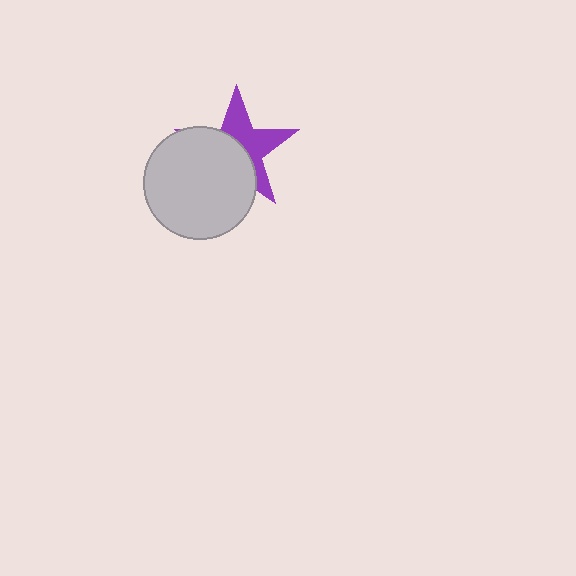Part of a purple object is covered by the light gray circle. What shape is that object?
It is a star.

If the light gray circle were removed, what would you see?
You would see the complete purple star.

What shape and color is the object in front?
The object in front is a light gray circle.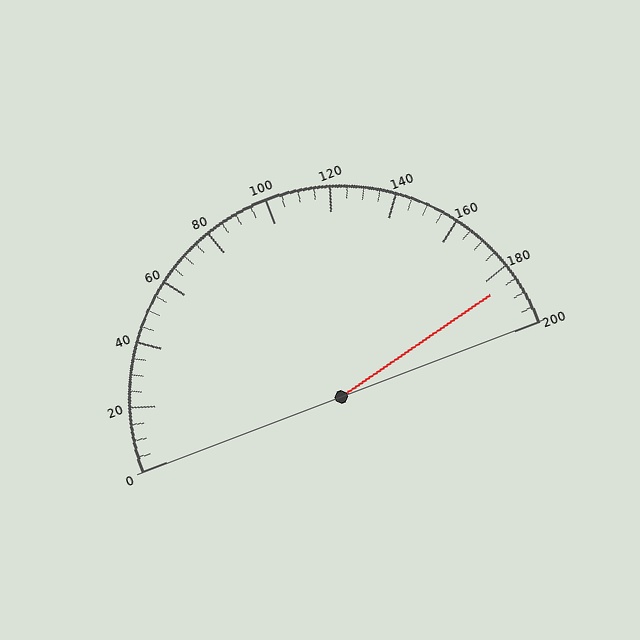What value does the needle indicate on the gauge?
The needle indicates approximately 185.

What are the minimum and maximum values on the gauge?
The gauge ranges from 0 to 200.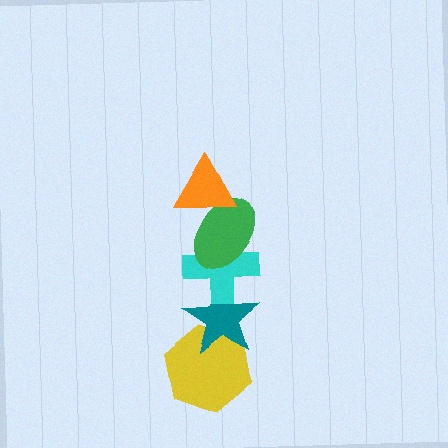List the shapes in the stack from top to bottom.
From top to bottom: the orange triangle, the green ellipse, the cyan cross, the teal star, the yellow hexagon.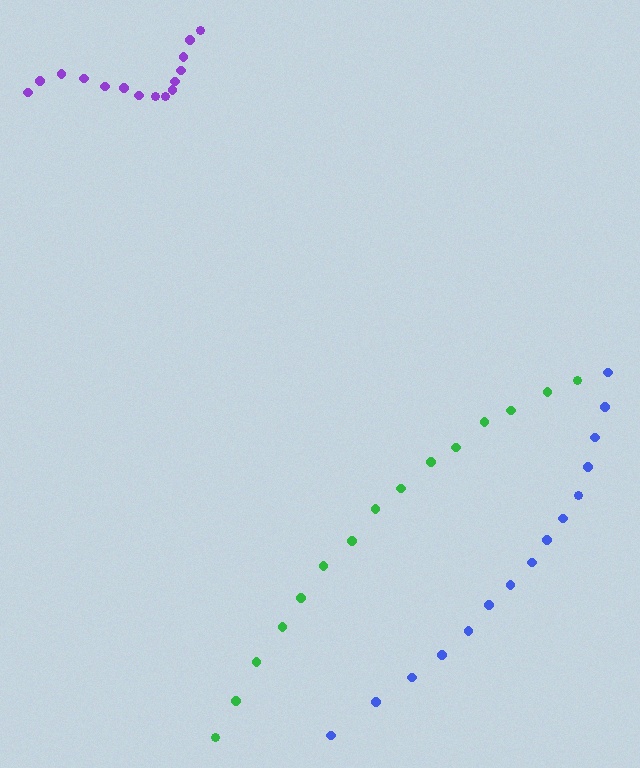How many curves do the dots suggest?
There are 3 distinct paths.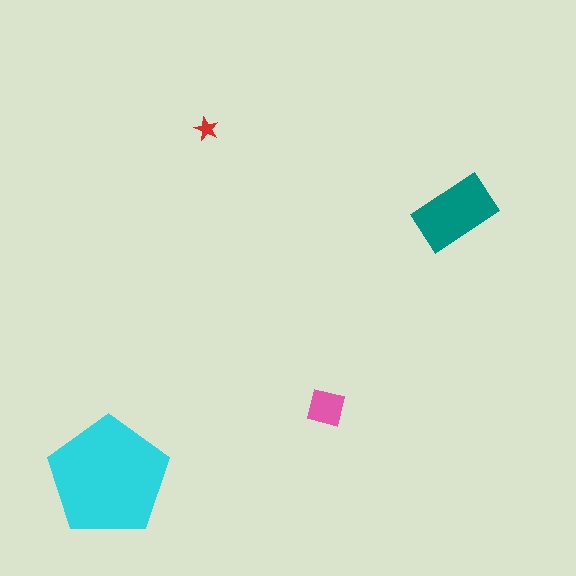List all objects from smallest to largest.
The red star, the pink square, the teal rectangle, the cyan pentagon.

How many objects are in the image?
There are 4 objects in the image.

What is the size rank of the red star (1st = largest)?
4th.